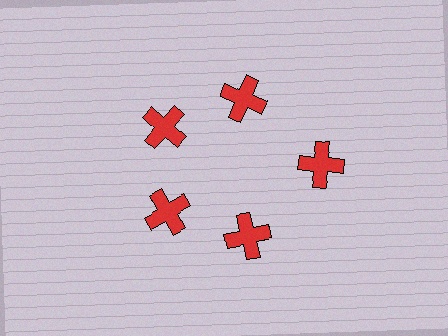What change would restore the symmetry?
The symmetry would be restored by moving it inward, back onto the ring so that all 5 crosses sit at equal angles and equal distance from the center.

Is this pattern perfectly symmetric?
No. The 5 red crosses are arranged in a ring, but one element near the 3 o'clock position is pushed outward from the center, breaking the 5-fold rotational symmetry.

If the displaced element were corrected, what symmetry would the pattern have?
It would have 5-fold rotational symmetry — the pattern would map onto itself every 72 degrees.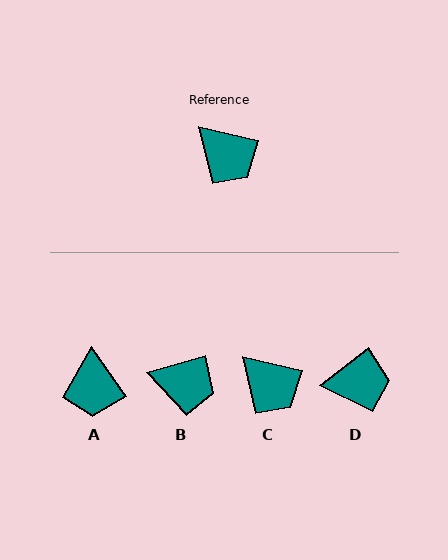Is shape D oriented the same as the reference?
No, it is off by about 50 degrees.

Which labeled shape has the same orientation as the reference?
C.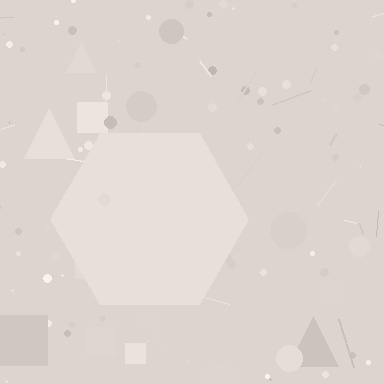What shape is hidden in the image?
A hexagon is hidden in the image.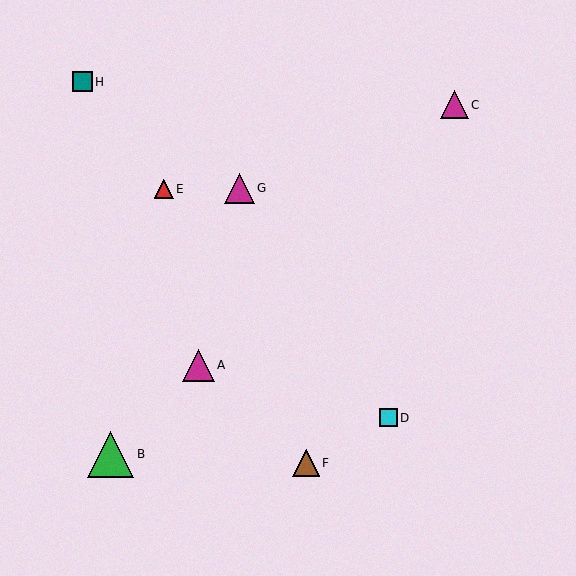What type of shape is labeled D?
Shape D is a cyan square.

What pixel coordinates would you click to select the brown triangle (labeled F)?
Click at (306, 463) to select the brown triangle F.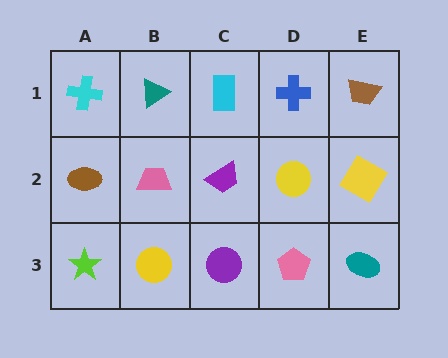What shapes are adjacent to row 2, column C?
A cyan rectangle (row 1, column C), a purple circle (row 3, column C), a pink trapezoid (row 2, column B), a yellow circle (row 2, column D).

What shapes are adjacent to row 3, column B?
A pink trapezoid (row 2, column B), a lime star (row 3, column A), a purple circle (row 3, column C).